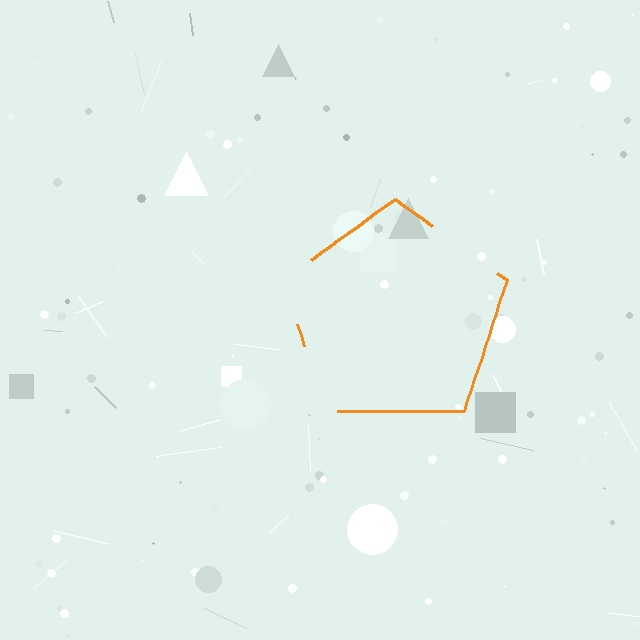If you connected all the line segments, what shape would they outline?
They would outline a pentagon.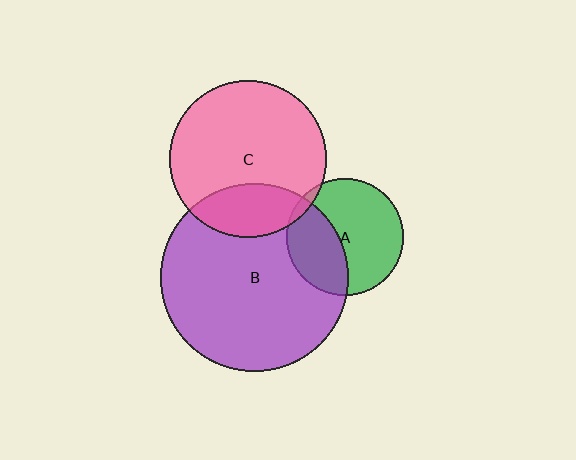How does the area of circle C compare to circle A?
Approximately 1.8 times.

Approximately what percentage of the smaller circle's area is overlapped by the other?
Approximately 5%.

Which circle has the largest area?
Circle B (purple).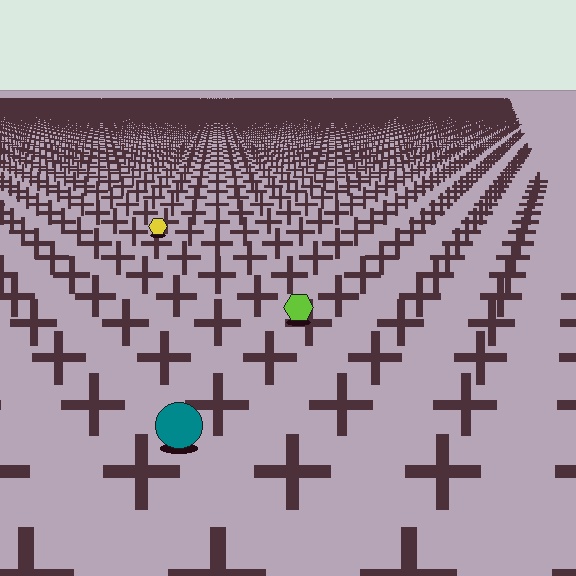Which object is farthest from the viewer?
The yellow hexagon is farthest from the viewer. It appears smaller and the ground texture around it is denser.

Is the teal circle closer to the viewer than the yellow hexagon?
Yes. The teal circle is closer — you can tell from the texture gradient: the ground texture is coarser near it.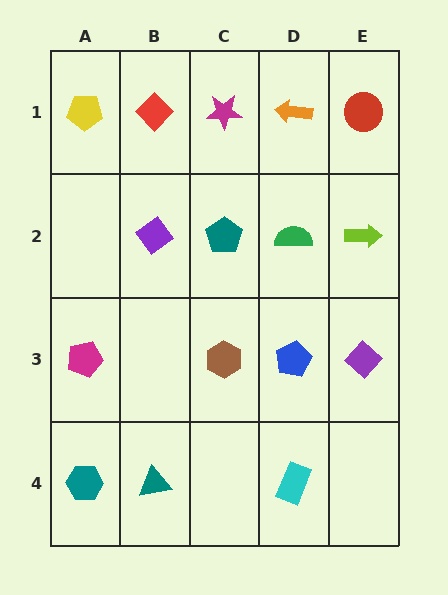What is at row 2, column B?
A purple diamond.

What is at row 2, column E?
A lime arrow.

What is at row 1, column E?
A red circle.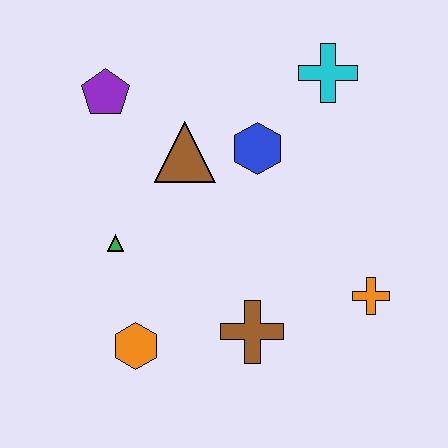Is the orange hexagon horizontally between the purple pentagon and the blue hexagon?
Yes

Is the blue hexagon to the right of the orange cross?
No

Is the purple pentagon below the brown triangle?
No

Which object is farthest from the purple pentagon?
The orange cross is farthest from the purple pentagon.